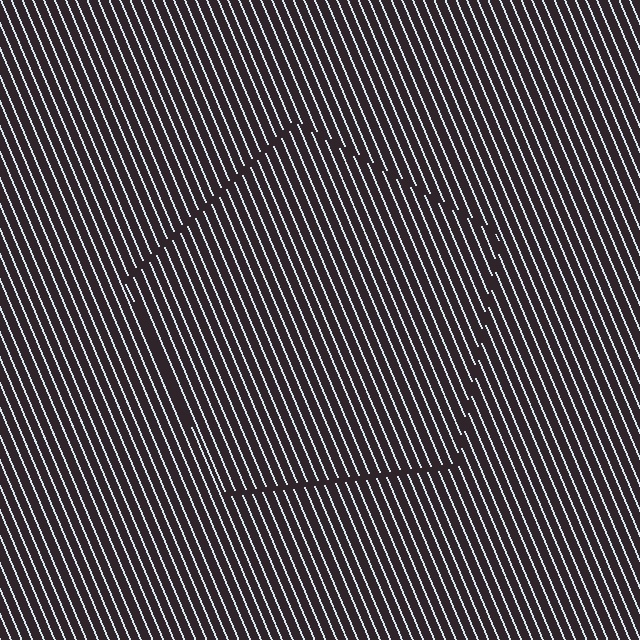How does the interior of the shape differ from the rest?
The interior of the shape contains the same grating, shifted by half a period — the contour is defined by the phase discontinuity where line-ends from the inner and outer gratings abut.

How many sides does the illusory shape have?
5 sides — the line-ends trace a pentagon.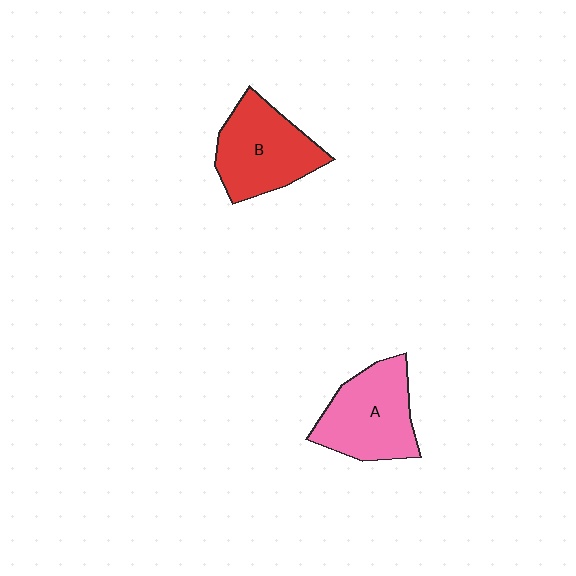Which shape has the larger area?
Shape A (pink).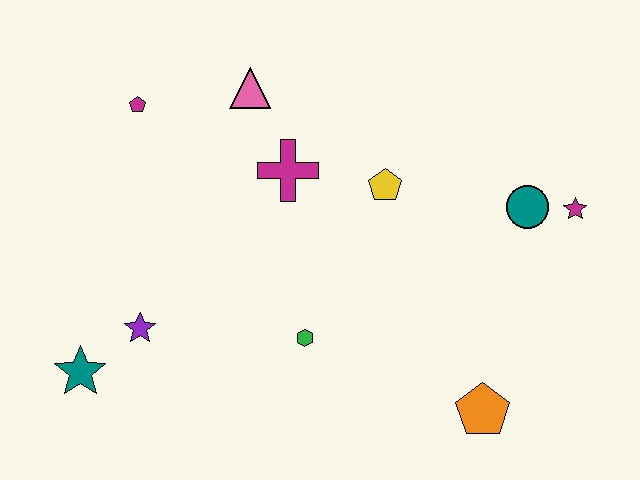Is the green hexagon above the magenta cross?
No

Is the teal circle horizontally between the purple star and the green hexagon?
No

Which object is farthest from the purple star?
The magenta star is farthest from the purple star.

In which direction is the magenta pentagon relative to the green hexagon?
The magenta pentagon is above the green hexagon.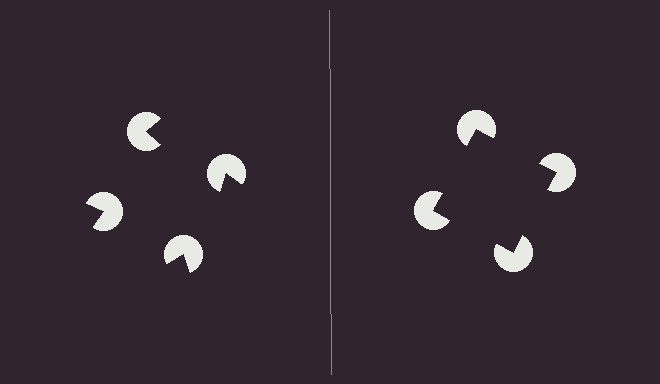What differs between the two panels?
The pac-man discs are positioned identically on both sides; only the wedge orientations differ. On the right they align to a square; on the left they are misaligned.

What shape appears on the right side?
An illusory square.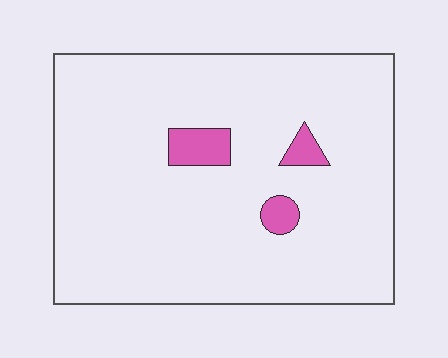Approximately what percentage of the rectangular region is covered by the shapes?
Approximately 5%.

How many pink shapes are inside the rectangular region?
3.